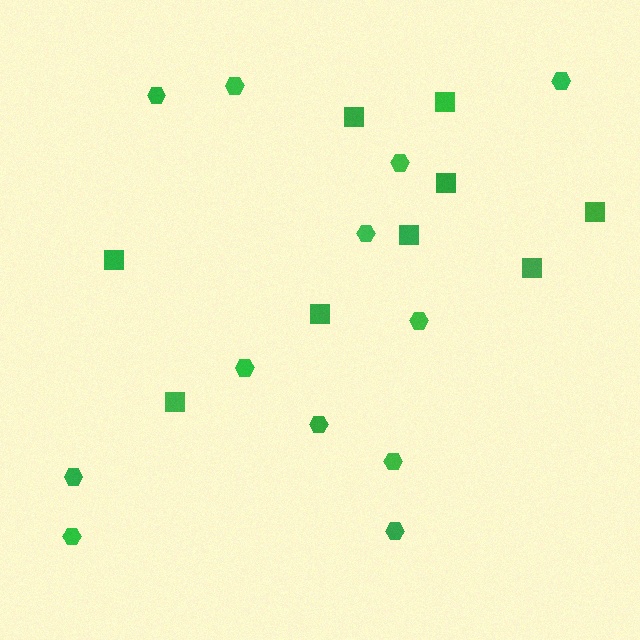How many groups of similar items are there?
There are 2 groups: one group of hexagons (12) and one group of squares (9).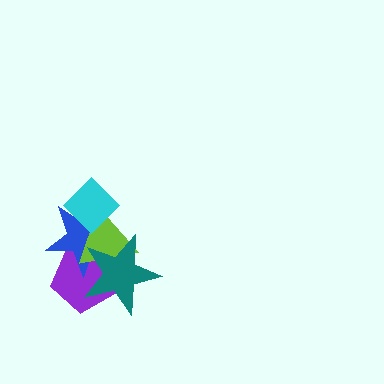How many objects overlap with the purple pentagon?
3 objects overlap with the purple pentagon.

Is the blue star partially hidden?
Yes, it is partially covered by another shape.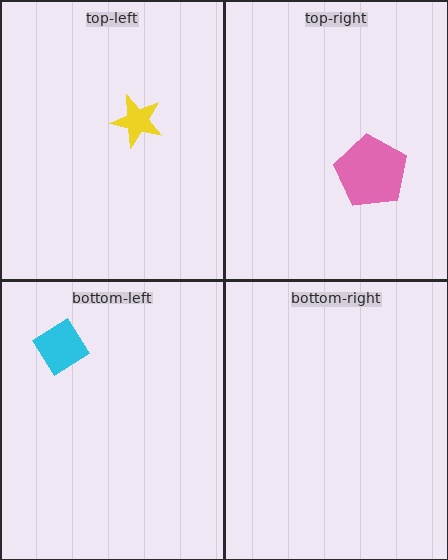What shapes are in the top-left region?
The yellow star.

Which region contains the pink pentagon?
The top-right region.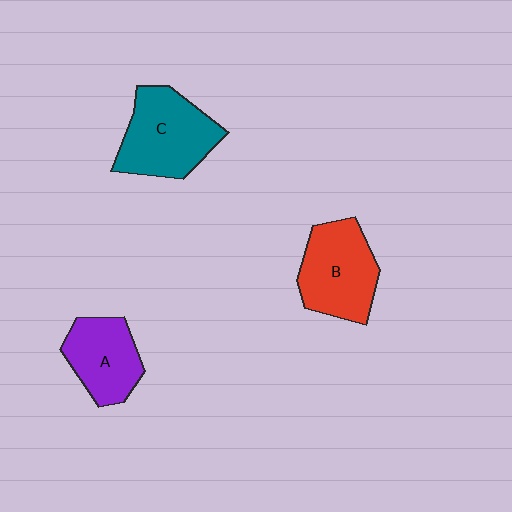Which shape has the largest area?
Shape C (teal).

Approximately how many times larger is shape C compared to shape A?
Approximately 1.3 times.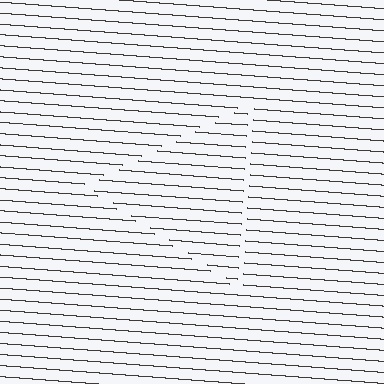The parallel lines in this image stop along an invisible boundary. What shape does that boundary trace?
An illusory triangle. The interior of the shape contains the same grating, shifted by half a period — the contour is defined by the phase discontinuity where line-ends from the inner and outer gratings abut.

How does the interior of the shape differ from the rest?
The interior of the shape contains the same grating, shifted by half a period — the contour is defined by the phase discontinuity where line-ends from the inner and outer gratings abut.